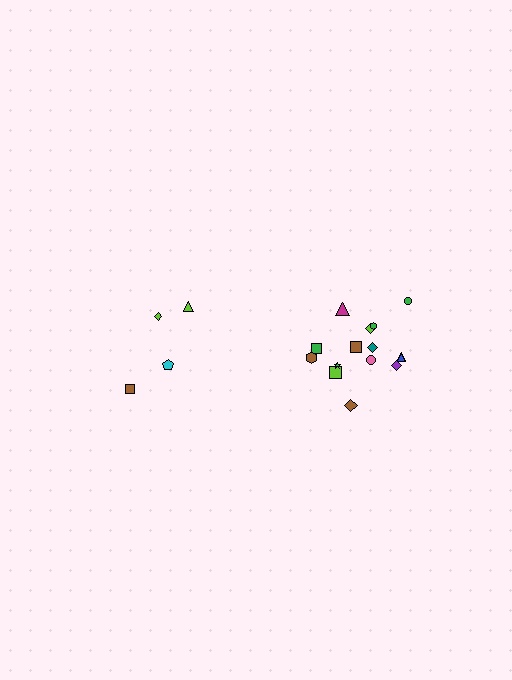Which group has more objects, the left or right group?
The right group.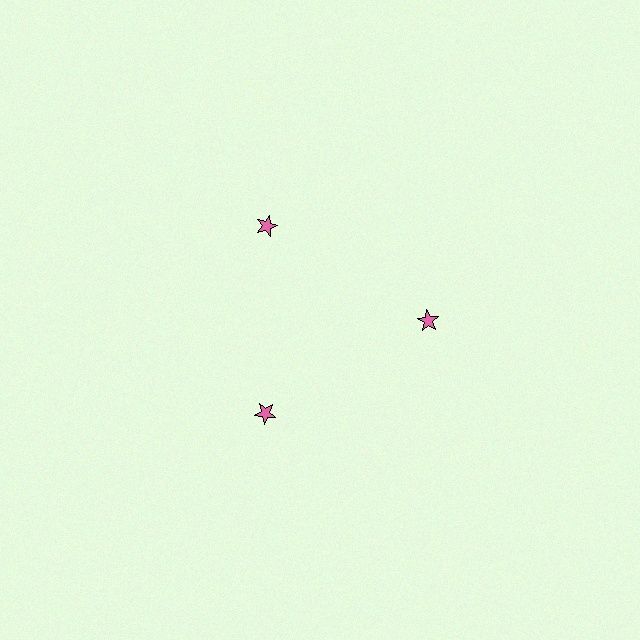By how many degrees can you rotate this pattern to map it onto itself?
The pattern maps onto itself every 120 degrees of rotation.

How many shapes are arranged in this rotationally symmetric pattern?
There are 3 shapes, arranged in 3 groups of 1.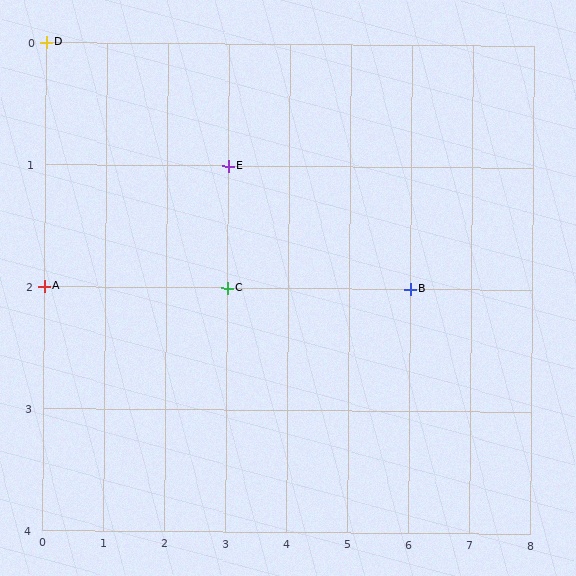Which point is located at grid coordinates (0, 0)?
Point D is at (0, 0).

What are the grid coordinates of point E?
Point E is at grid coordinates (3, 1).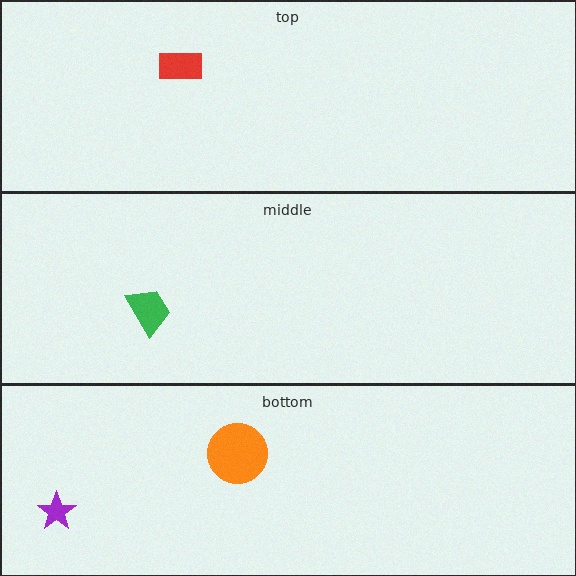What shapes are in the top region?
The red rectangle.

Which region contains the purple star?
The bottom region.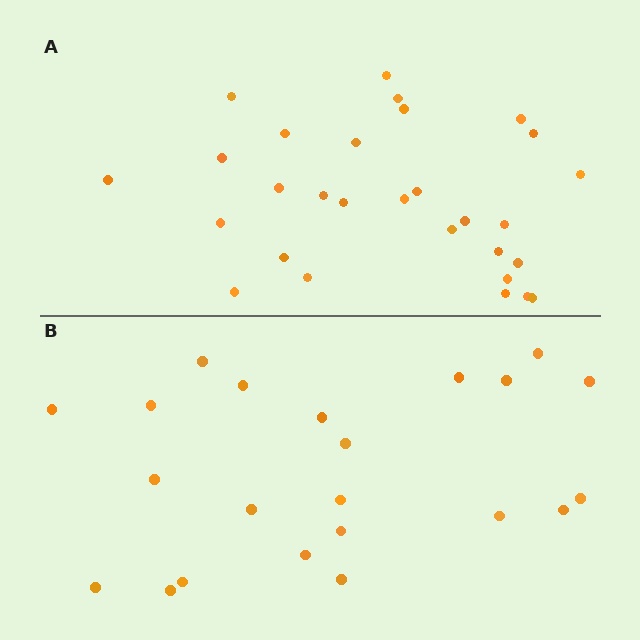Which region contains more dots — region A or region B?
Region A (the top region) has more dots.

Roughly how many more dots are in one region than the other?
Region A has roughly 8 or so more dots than region B.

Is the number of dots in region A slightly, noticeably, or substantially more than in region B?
Region A has noticeably more, but not dramatically so. The ratio is roughly 1.3 to 1.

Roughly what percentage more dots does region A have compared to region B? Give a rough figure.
About 30% more.